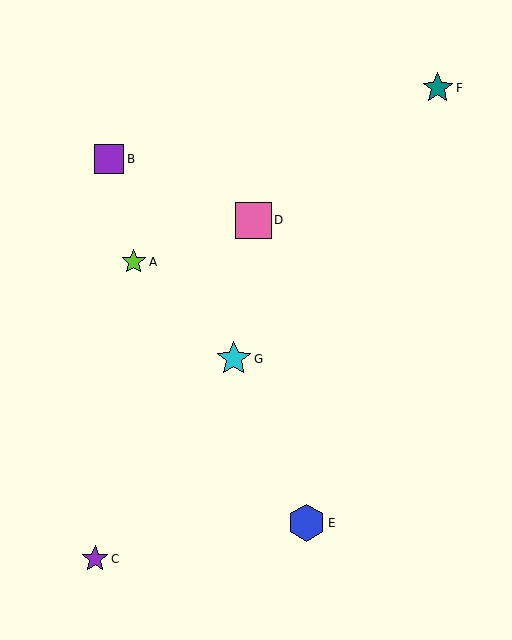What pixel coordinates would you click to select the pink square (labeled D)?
Click at (253, 220) to select the pink square D.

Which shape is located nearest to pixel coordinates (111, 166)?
The purple square (labeled B) at (109, 159) is nearest to that location.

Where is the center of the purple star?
The center of the purple star is at (95, 559).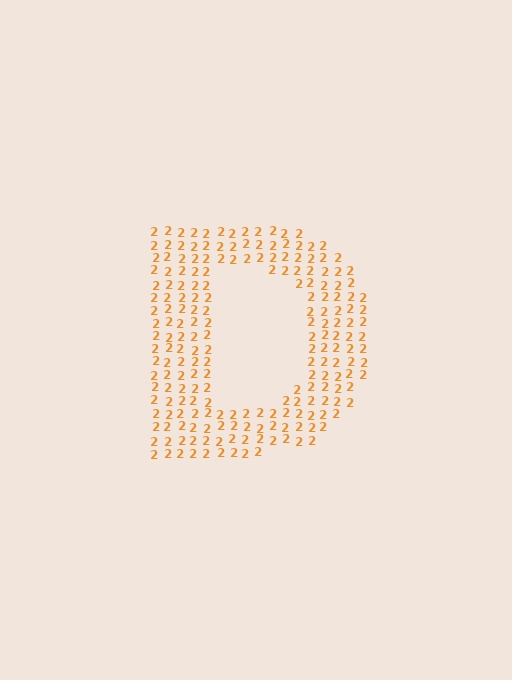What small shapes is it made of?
It is made of small digit 2's.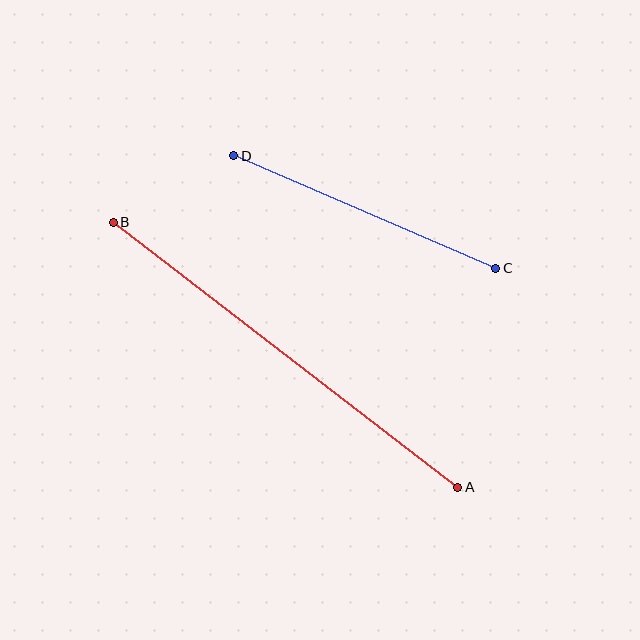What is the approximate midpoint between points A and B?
The midpoint is at approximately (286, 355) pixels.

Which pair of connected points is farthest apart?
Points A and B are farthest apart.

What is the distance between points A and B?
The distance is approximately 435 pixels.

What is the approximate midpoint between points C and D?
The midpoint is at approximately (365, 212) pixels.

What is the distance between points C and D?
The distance is approximately 285 pixels.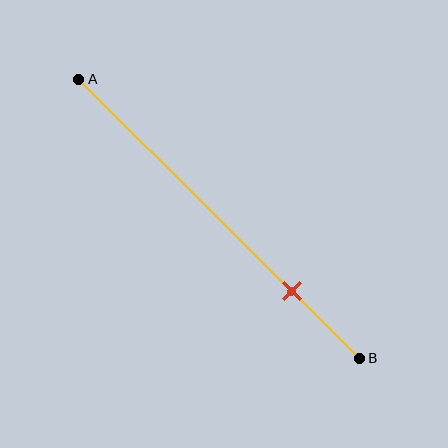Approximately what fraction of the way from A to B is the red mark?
The red mark is approximately 75% of the way from A to B.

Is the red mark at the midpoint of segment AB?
No, the mark is at about 75% from A, not at the 50% midpoint.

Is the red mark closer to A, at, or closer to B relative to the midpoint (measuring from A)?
The red mark is closer to point B than the midpoint of segment AB.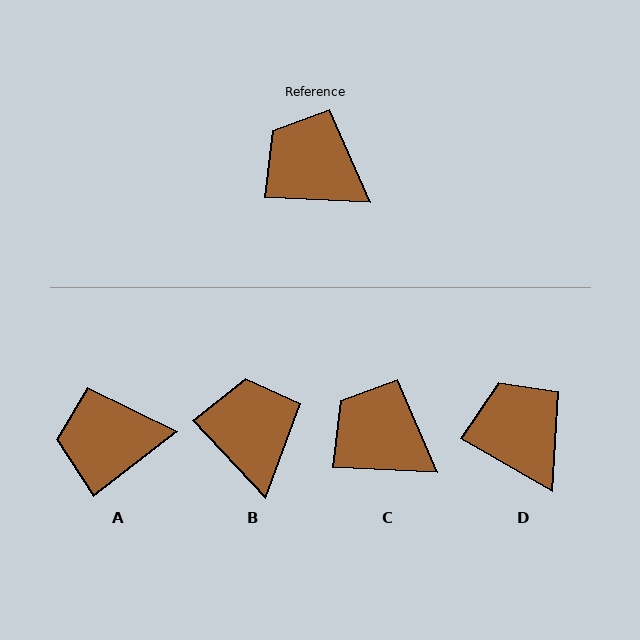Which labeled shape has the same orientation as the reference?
C.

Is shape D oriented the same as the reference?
No, it is off by about 27 degrees.